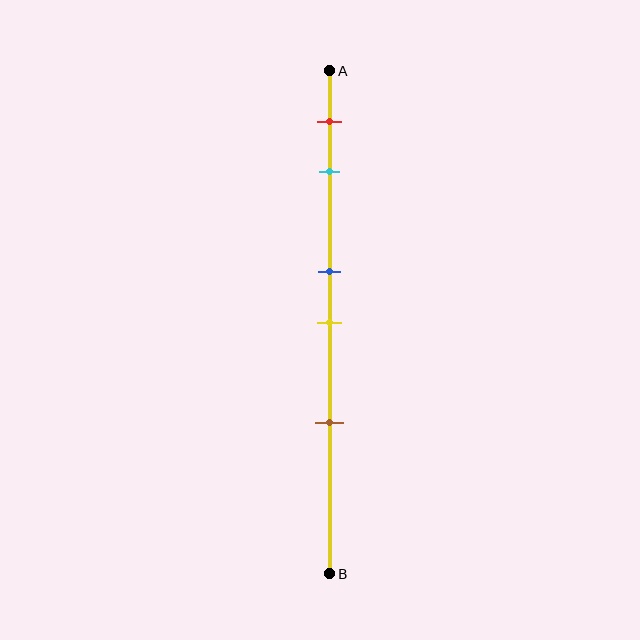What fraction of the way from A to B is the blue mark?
The blue mark is approximately 40% (0.4) of the way from A to B.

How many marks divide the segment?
There are 5 marks dividing the segment.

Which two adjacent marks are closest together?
The blue and yellow marks are the closest adjacent pair.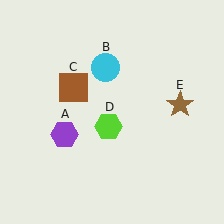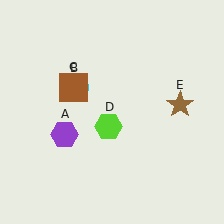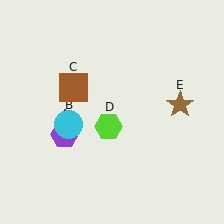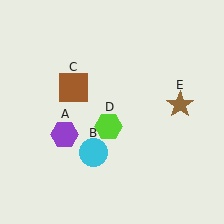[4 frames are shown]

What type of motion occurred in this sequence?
The cyan circle (object B) rotated counterclockwise around the center of the scene.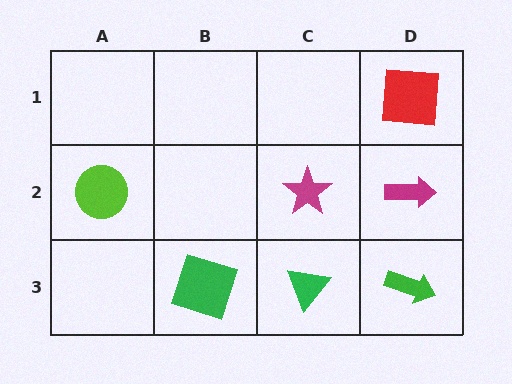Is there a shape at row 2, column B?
No, that cell is empty.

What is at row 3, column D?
A green arrow.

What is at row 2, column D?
A magenta arrow.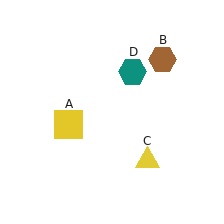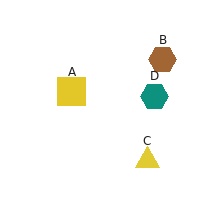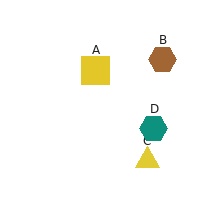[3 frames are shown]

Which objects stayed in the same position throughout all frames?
Brown hexagon (object B) and yellow triangle (object C) remained stationary.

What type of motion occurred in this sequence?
The yellow square (object A), teal hexagon (object D) rotated clockwise around the center of the scene.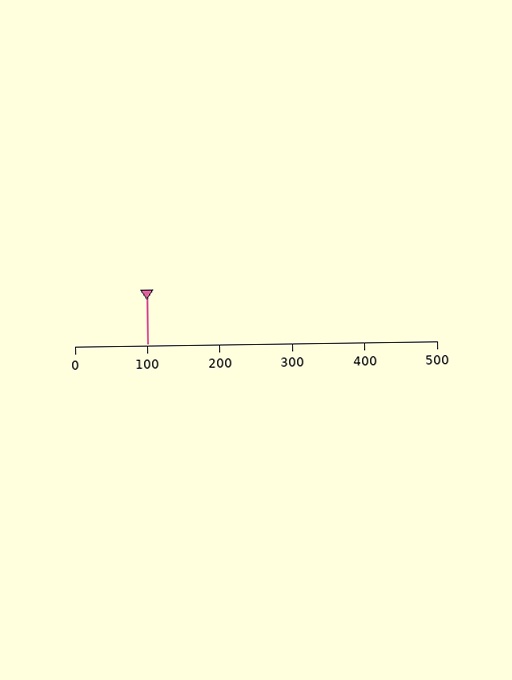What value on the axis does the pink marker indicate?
The marker indicates approximately 100.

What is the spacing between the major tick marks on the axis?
The major ticks are spaced 100 apart.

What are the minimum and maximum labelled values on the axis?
The axis runs from 0 to 500.